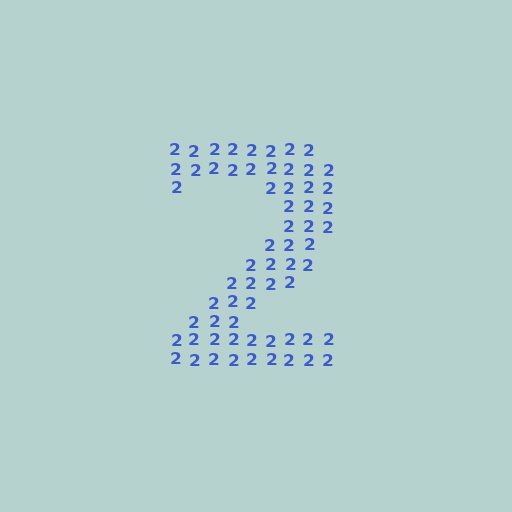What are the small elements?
The small elements are digit 2's.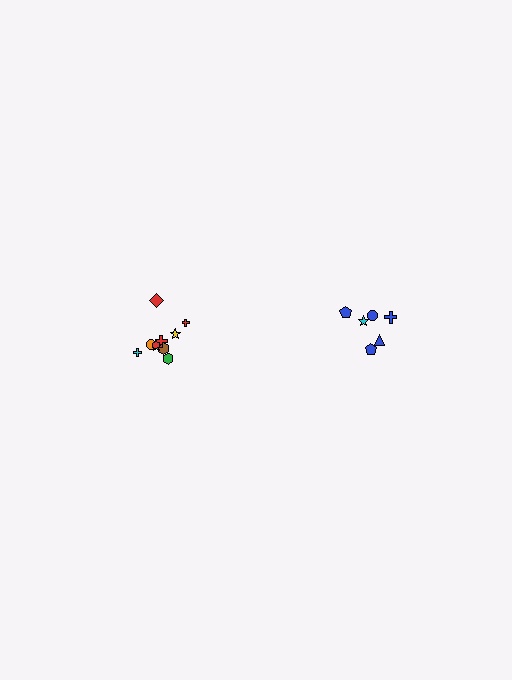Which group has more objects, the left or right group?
The left group.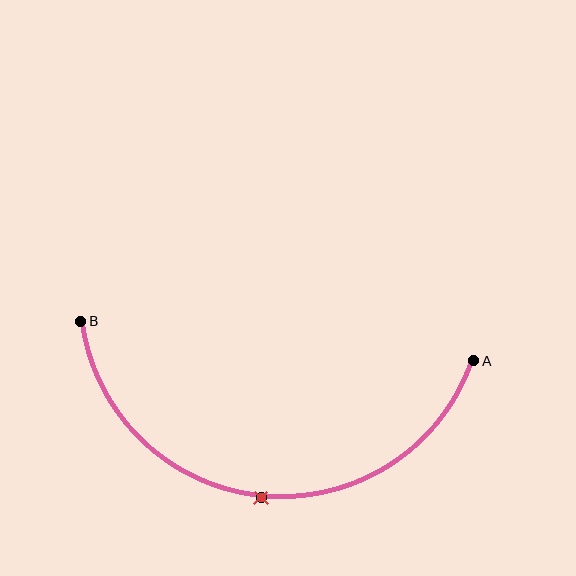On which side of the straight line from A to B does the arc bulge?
The arc bulges below the straight line connecting A and B.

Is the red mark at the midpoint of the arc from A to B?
Yes. The red mark lies on the arc at equal arc-length from both A and B — it is the arc midpoint.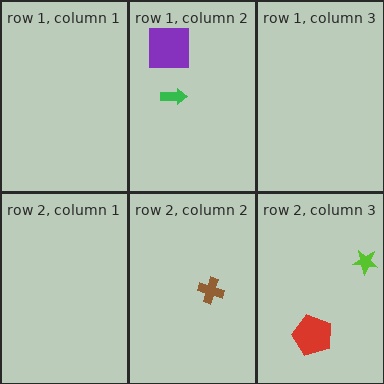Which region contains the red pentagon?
The row 2, column 3 region.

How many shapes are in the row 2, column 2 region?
1.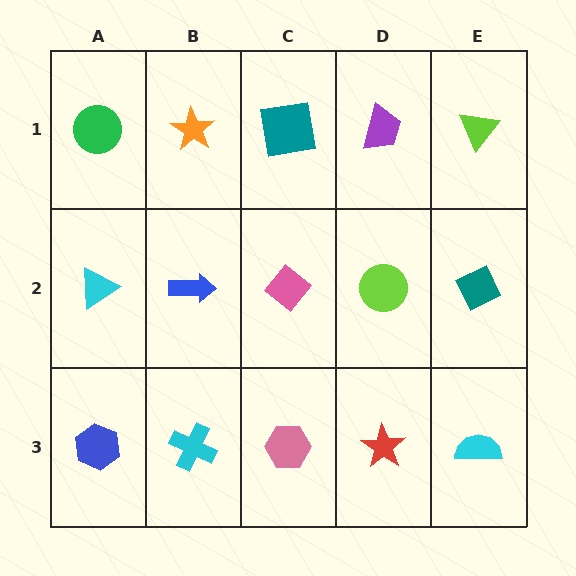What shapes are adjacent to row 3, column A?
A cyan triangle (row 2, column A), a cyan cross (row 3, column B).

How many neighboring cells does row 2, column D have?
4.